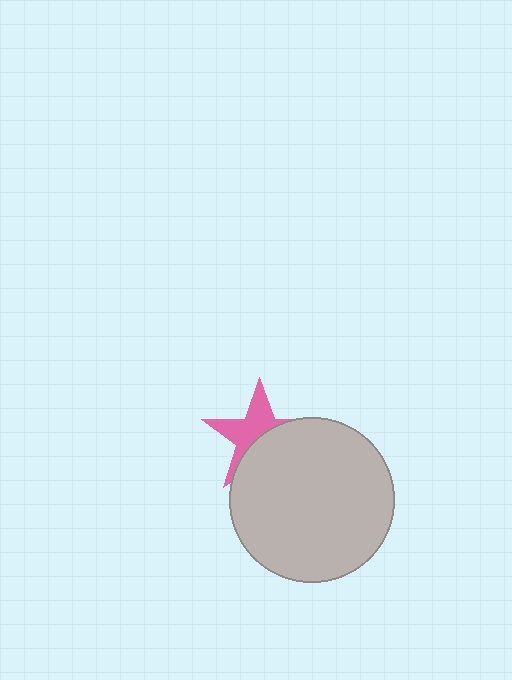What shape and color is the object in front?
The object in front is a light gray circle.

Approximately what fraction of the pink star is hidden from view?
Roughly 51% of the pink star is hidden behind the light gray circle.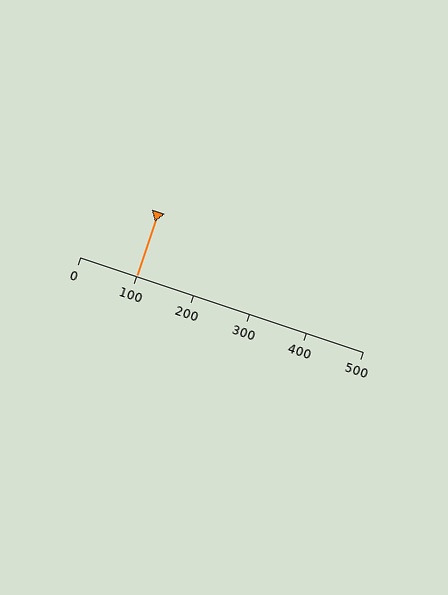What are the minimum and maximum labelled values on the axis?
The axis runs from 0 to 500.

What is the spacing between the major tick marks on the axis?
The major ticks are spaced 100 apart.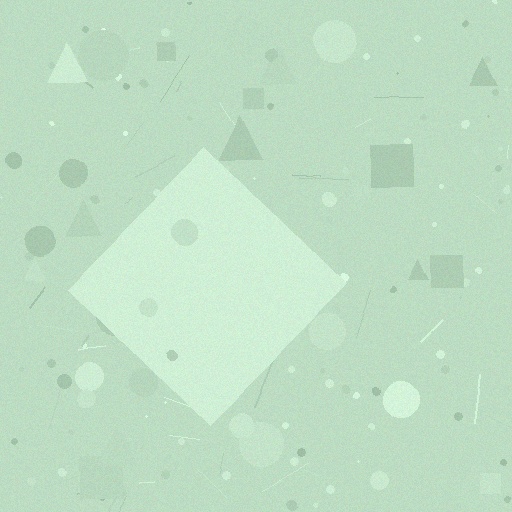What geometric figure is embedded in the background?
A diamond is embedded in the background.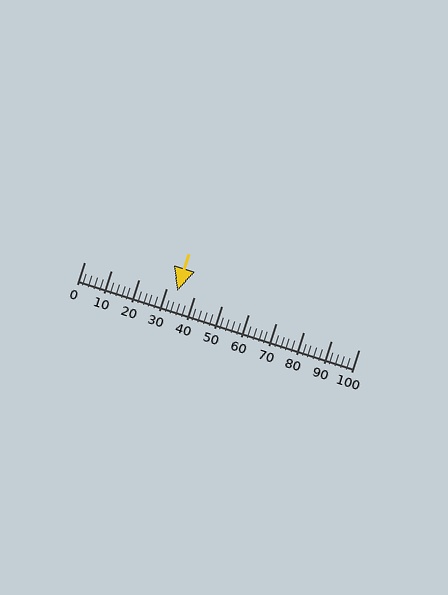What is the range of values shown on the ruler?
The ruler shows values from 0 to 100.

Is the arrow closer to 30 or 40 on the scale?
The arrow is closer to 30.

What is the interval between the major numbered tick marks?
The major tick marks are spaced 10 units apart.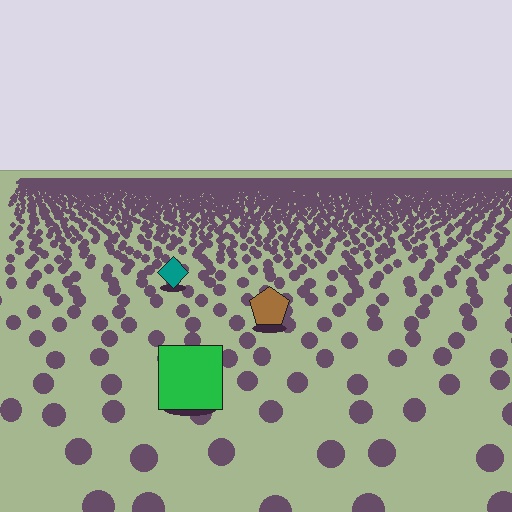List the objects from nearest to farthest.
From nearest to farthest: the green square, the brown pentagon, the teal diamond.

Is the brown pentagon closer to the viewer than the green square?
No. The green square is closer — you can tell from the texture gradient: the ground texture is coarser near it.